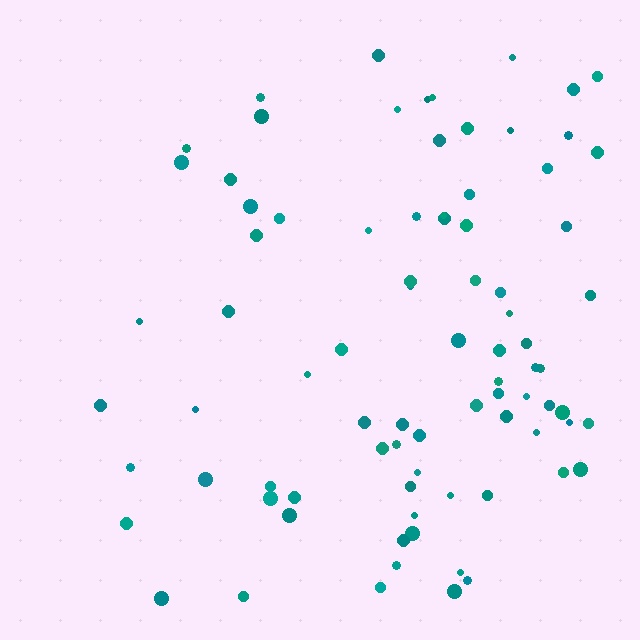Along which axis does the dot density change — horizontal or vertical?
Horizontal.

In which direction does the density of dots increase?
From left to right, with the right side densest.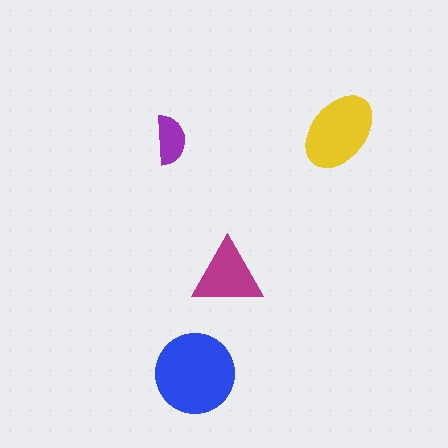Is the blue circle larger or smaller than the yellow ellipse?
Larger.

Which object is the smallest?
The purple semicircle.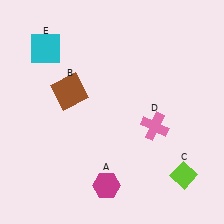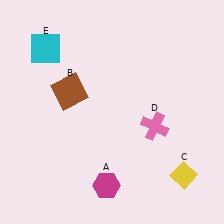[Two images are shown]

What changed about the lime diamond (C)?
In Image 1, C is lime. In Image 2, it changed to yellow.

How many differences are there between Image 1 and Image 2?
There is 1 difference between the two images.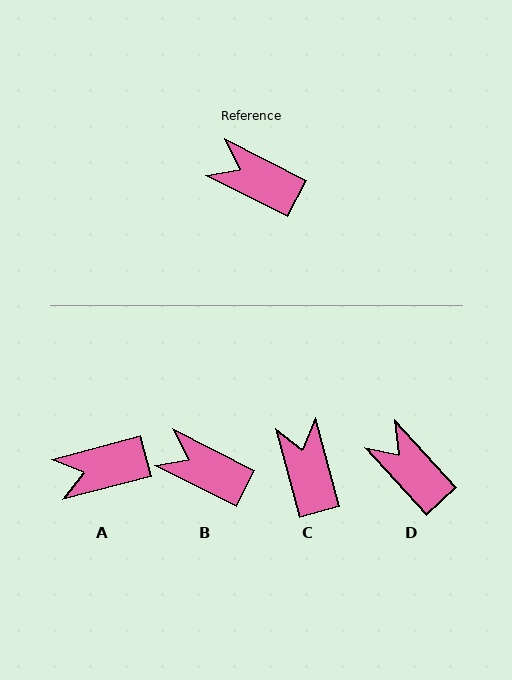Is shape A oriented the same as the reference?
No, it is off by about 42 degrees.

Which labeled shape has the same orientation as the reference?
B.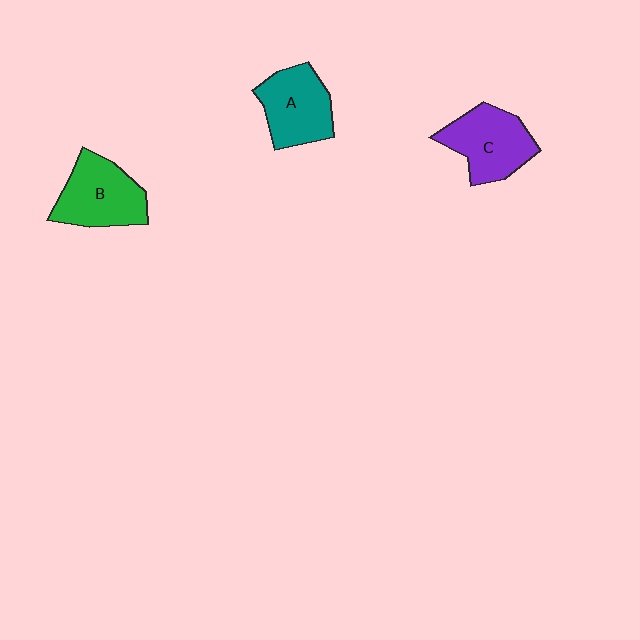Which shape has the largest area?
Shape B (green).